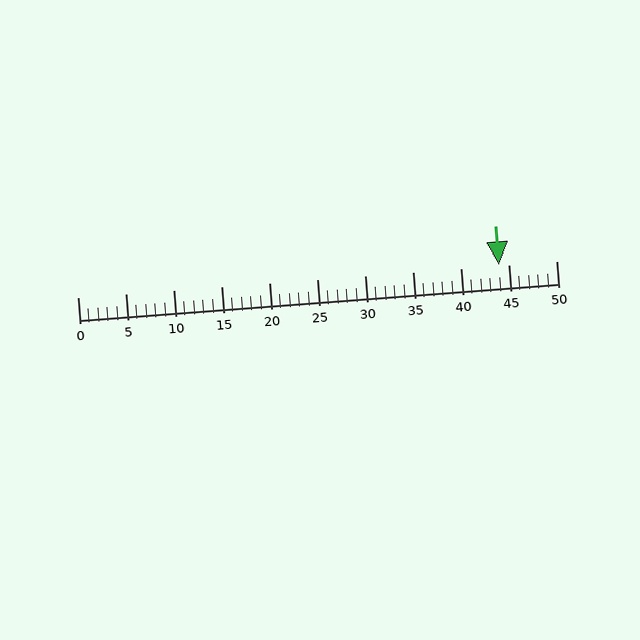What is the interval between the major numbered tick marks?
The major tick marks are spaced 5 units apart.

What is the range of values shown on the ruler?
The ruler shows values from 0 to 50.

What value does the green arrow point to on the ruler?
The green arrow points to approximately 44.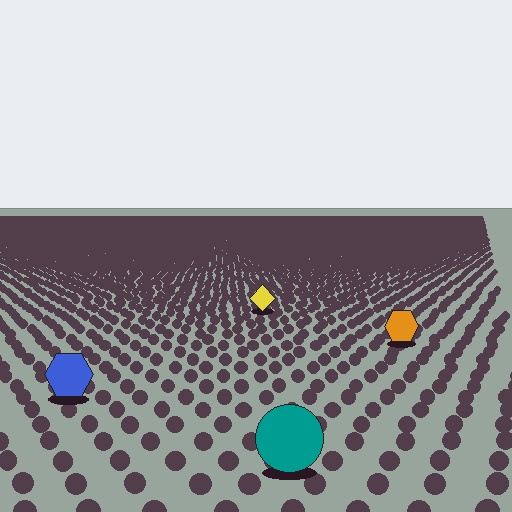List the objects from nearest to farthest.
From nearest to farthest: the teal circle, the blue hexagon, the orange hexagon, the yellow diamond.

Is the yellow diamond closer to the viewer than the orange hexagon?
No. The orange hexagon is closer — you can tell from the texture gradient: the ground texture is coarser near it.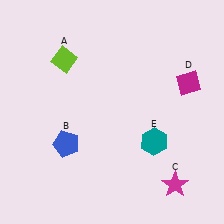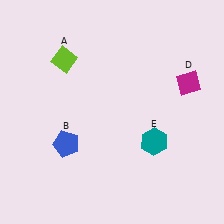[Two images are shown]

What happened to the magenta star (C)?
The magenta star (C) was removed in Image 2. It was in the bottom-right area of Image 1.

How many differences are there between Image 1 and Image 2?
There is 1 difference between the two images.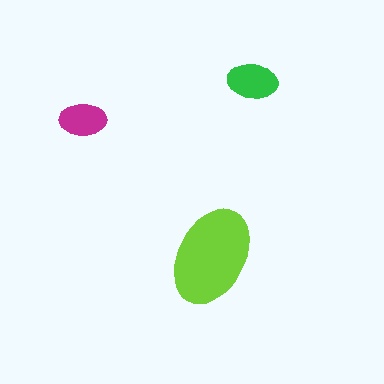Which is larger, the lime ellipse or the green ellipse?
The lime one.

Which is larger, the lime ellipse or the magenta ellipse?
The lime one.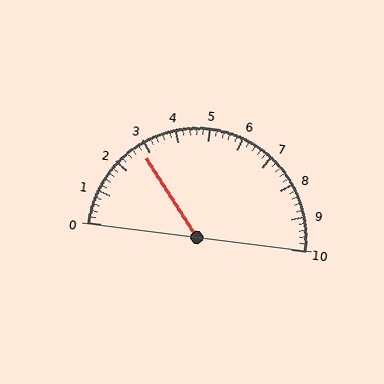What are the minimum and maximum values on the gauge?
The gauge ranges from 0 to 10.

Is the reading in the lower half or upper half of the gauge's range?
The reading is in the lower half of the range (0 to 10).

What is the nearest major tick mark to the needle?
The nearest major tick mark is 3.